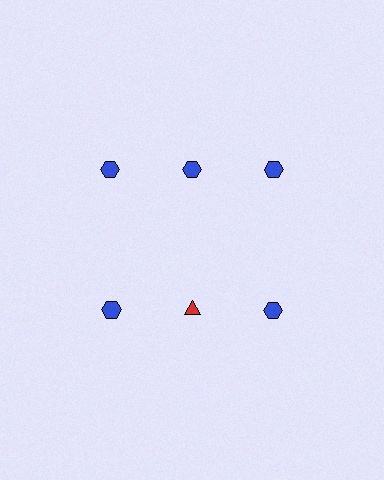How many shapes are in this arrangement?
There are 6 shapes arranged in a grid pattern.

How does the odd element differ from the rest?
It differs in both color (red instead of blue) and shape (triangle instead of hexagon).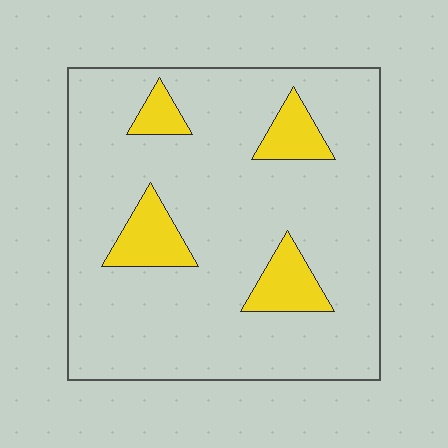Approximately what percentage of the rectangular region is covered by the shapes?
Approximately 15%.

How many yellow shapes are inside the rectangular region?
4.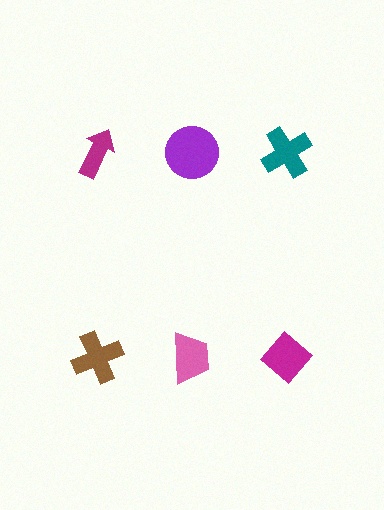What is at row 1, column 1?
A magenta arrow.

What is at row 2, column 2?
A pink trapezoid.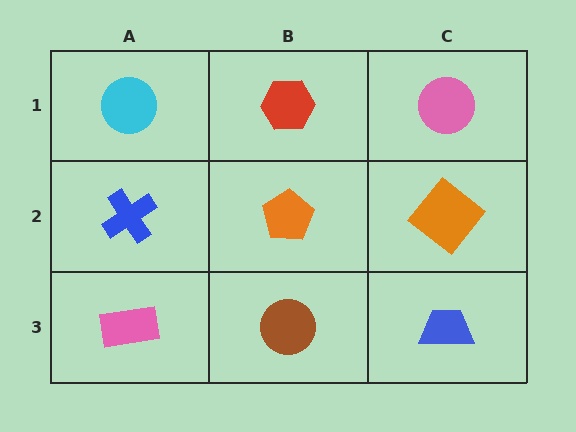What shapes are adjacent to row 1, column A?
A blue cross (row 2, column A), a red hexagon (row 1, column B).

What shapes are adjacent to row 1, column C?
An orange diamond (row 2, column C), a red hexagon (row 1, column B).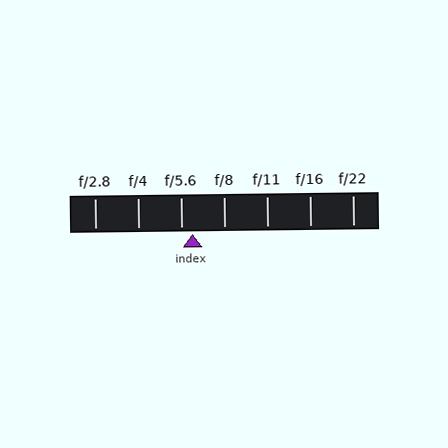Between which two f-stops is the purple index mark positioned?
The index mark is between f/5.6 and f/8.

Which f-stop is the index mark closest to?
The index mark is closest to f/5.6.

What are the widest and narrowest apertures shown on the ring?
The widest aperture shown is f/2.8 and the narrowest is f/22.